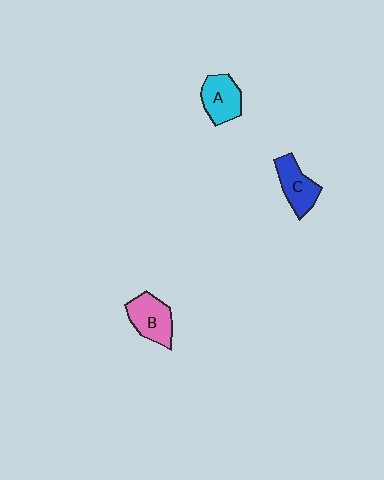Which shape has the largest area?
Shape B (pink).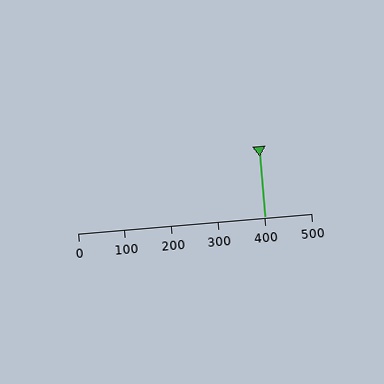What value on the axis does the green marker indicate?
The marker indicates approximately 400.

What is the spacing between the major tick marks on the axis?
The major ticks are spaced 100 apart.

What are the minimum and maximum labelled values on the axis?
The axis runs from 0 to 500.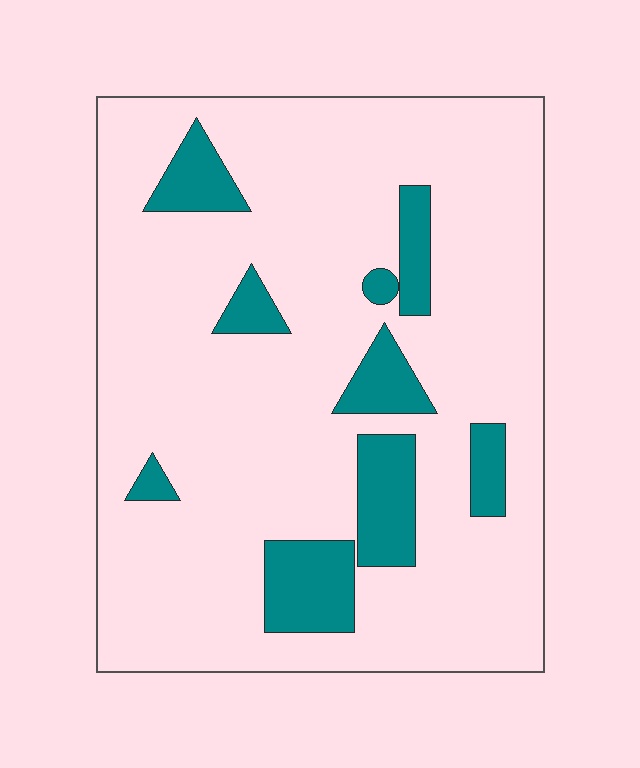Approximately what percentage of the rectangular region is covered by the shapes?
Approximately 15%.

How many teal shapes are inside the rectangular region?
9.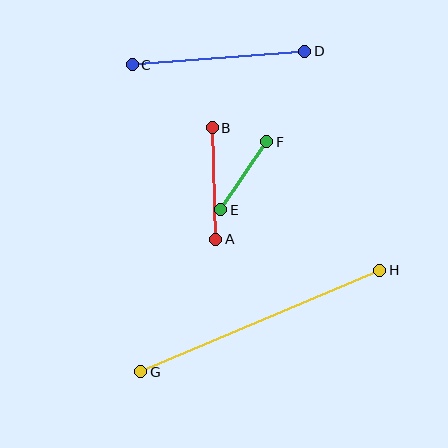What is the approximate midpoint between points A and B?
The midpoint is at approximately (214, 183) pixels.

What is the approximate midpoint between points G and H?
The midpoint is at approximately (260, 321) pixels.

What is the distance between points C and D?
The distance is approximately 173 pixels.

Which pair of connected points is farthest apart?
Points G and H are farthest apart.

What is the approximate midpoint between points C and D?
The midpoint is at approximately (218, 58) pixels.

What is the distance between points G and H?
The distance is approximately 260 pixels.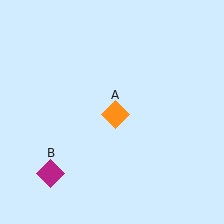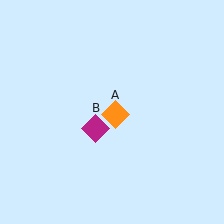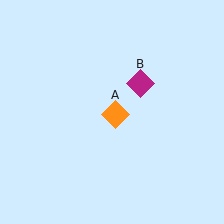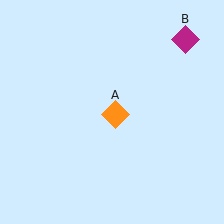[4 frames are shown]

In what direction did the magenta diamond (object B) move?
The magenta diamond (object B) moved up and to the right.